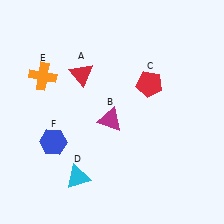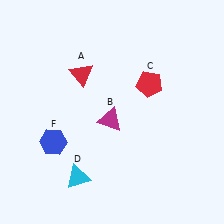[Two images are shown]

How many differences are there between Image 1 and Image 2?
There is 1 difference between the two images.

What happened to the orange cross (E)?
The orange cross (E) was removed in Image 2. It was in the top-left area of Image 1.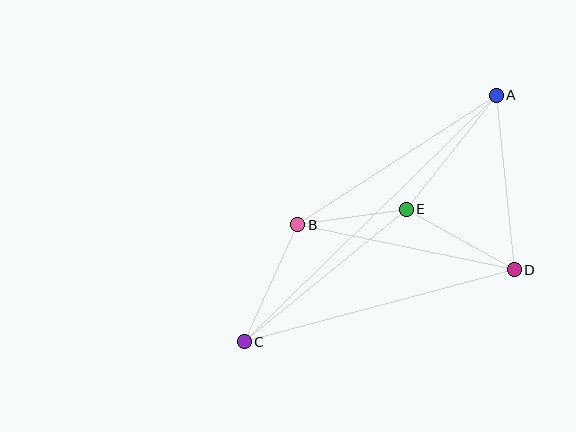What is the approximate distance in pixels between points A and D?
The distance between A and D is approximately 175 pixels.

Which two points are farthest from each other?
Points A and C are farthest from each other.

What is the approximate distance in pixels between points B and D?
The distance between B and D is approximately 221 pixels.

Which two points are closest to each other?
Points B and E are closest to each other.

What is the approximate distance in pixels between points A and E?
The distance between A and E is approximately 145 pixels.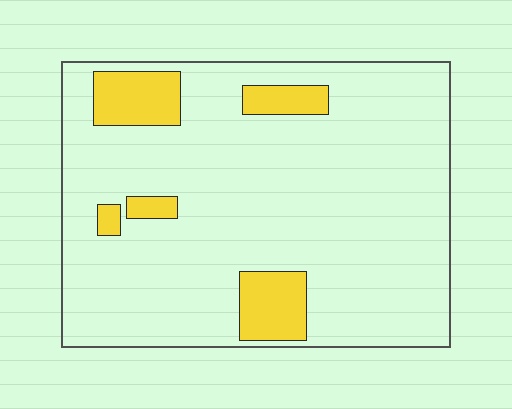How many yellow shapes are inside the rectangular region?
5.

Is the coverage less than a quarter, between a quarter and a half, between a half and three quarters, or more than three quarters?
Less than a quarter.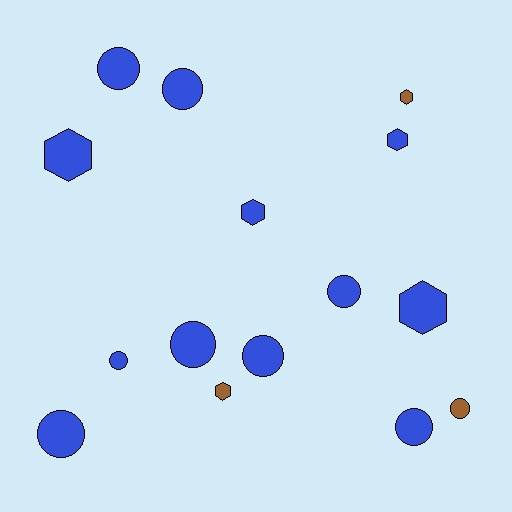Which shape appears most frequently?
Circle, with 9 objects.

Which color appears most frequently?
Blue, with 12 objects.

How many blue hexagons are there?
There are 4 blue hexagons.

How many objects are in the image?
There are 15 objects.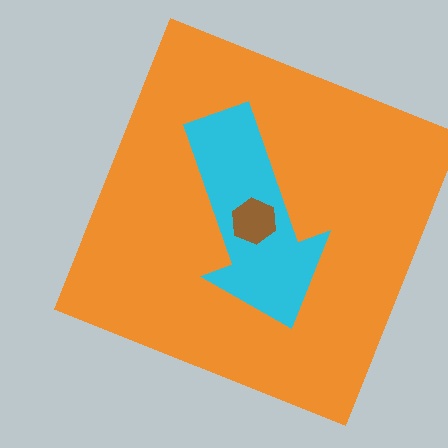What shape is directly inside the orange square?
The cyan arrow.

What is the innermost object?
The brown hexagon.